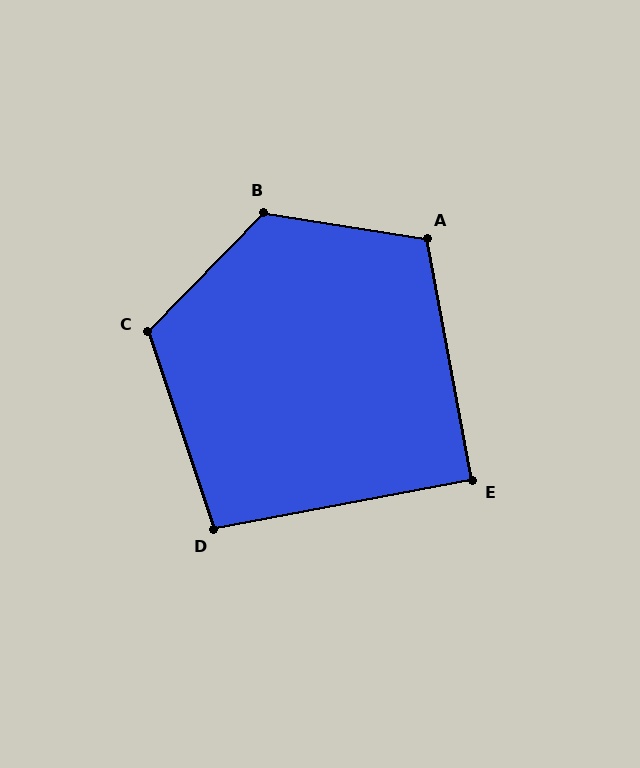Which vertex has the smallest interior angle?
E, at approximately 90 degrees.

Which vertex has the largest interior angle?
B, at approximately 125 degrees.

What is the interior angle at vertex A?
Approximately 110 degrees (obtuse).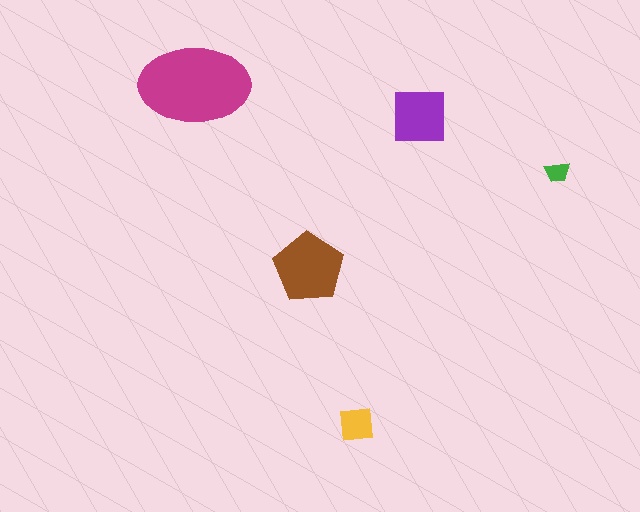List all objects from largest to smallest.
The magenta ellipse, the brown pentagon, the purple square, the yellow square, the green trapezoid.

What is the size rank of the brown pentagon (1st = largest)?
2nd.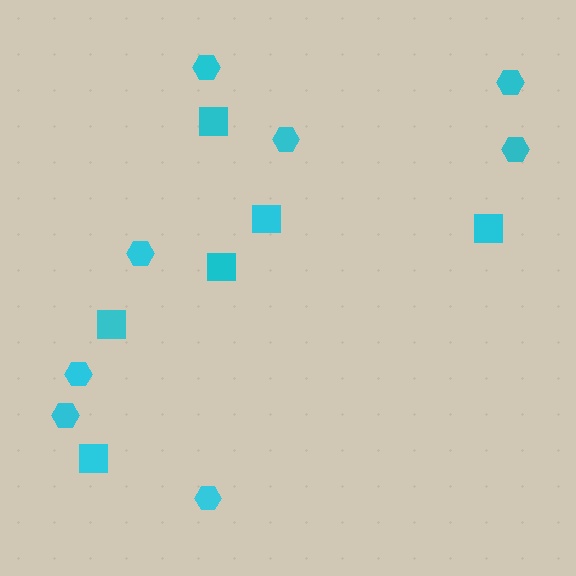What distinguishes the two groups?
There are 2 groups: one group of squares (6) and one group of hexagons (8).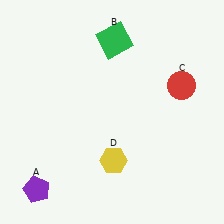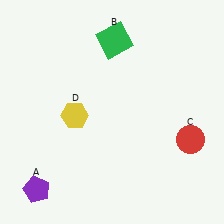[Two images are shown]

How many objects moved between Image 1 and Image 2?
2 objects moved between the two images.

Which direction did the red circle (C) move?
The red circle (C) moved down.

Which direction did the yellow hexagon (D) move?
The yellow hexagon (D) moved up.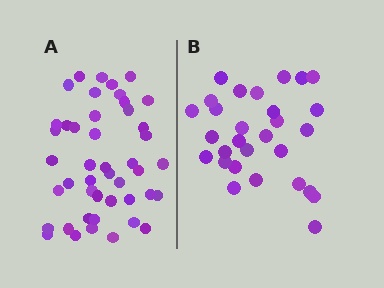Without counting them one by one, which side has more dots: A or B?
Region A (the left region) has more dots.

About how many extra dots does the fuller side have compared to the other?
Region A has approximately 15 more dots than region B.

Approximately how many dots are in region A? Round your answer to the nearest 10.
About 40 dots. (The exact count is 45, which rounds to 40.)